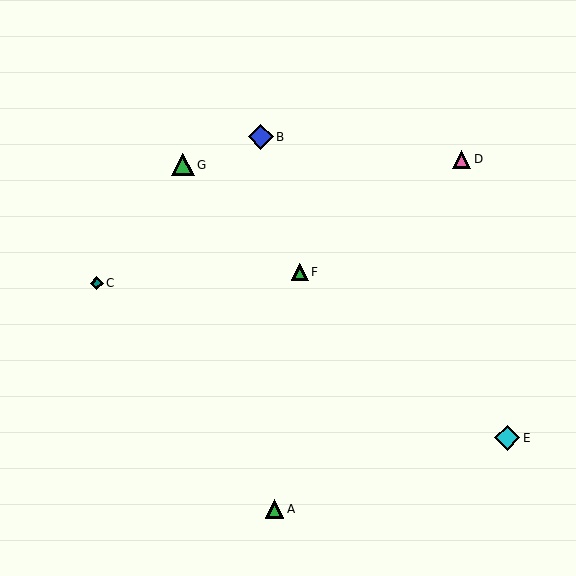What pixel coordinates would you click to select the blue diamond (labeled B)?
Click at (261, 137) to select the blue diamond B.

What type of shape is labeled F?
Shape F is a green triangle.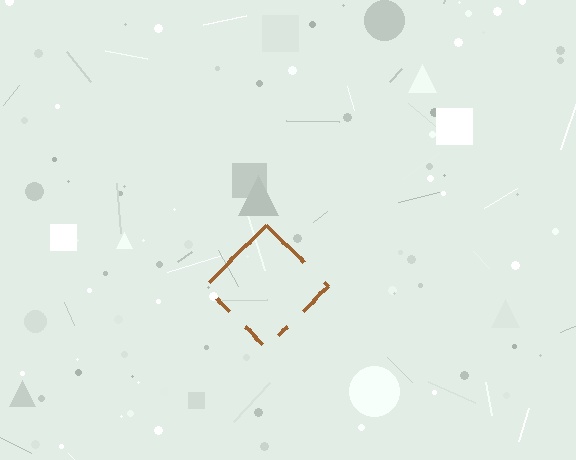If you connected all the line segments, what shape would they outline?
They would outline a diamond.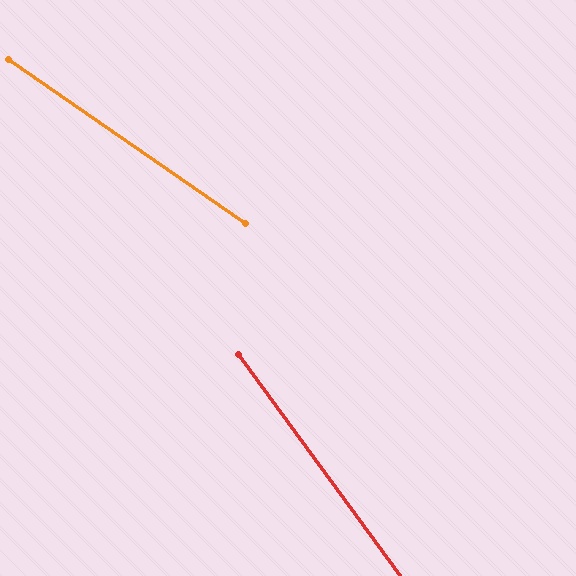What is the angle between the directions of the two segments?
Approximately 19 degrees.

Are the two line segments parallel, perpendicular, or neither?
Neither parallel nor perpendicular — they differ by about 19°.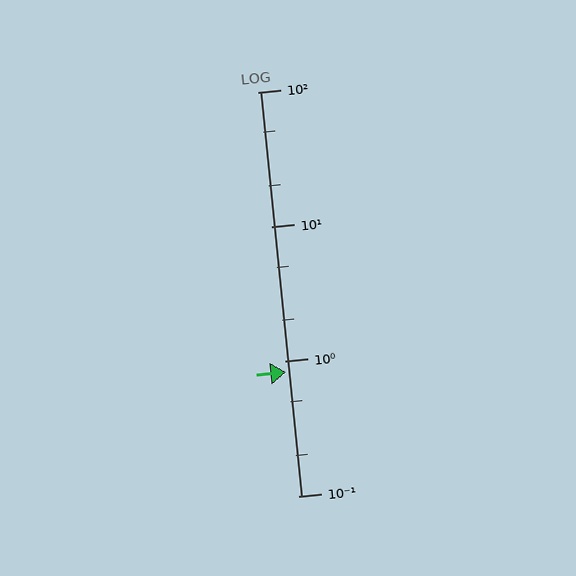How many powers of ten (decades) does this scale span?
The scale spans 3 decades, from 0.1 to 100.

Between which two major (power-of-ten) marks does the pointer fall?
The pointer is between 0.1 and 1.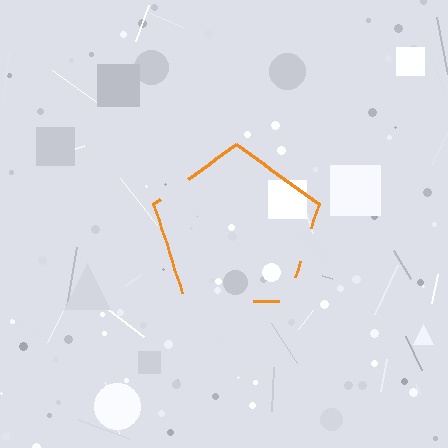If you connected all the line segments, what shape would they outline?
They would outline a pentagon.